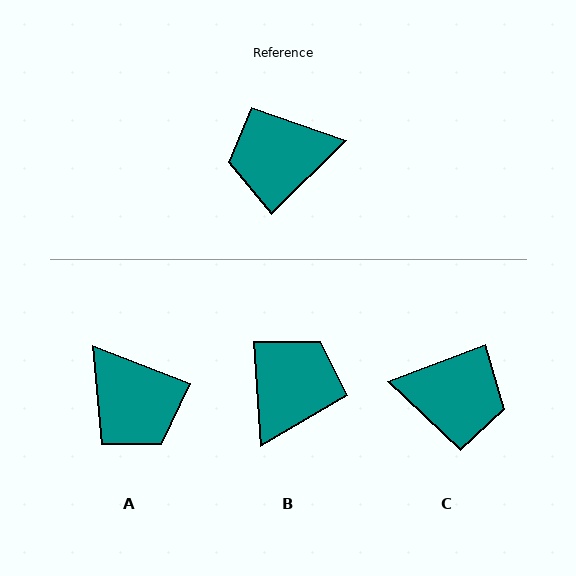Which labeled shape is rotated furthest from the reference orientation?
C, about 156 degrees away.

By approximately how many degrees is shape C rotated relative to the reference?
Approximately 156 degrees counter-clockwise.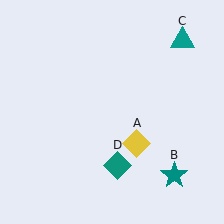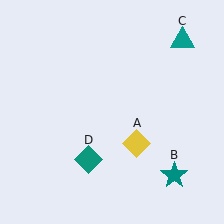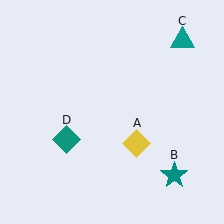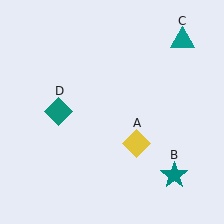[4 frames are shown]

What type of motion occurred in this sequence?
The teal diamond (object D) rotated clockwise around the center of the scene.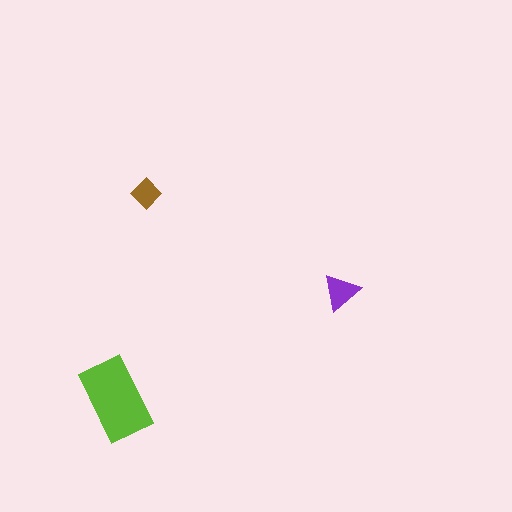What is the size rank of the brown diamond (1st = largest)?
3rd.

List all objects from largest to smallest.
The lime rectangle, the purple triangle, the brown diamond.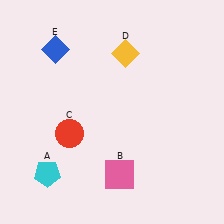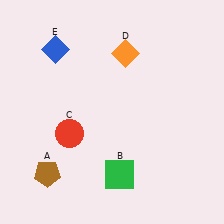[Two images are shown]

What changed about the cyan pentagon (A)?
In Image 1, A is cyan. In Image 2, it changed to brown.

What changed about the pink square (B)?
In Image 1, B is pink. In Image 2, it changed to green.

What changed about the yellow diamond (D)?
In Image 1, D is yellow. In Image 2, it changed to orange.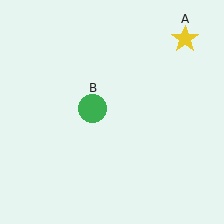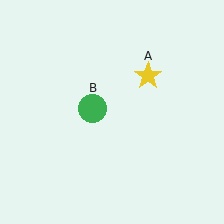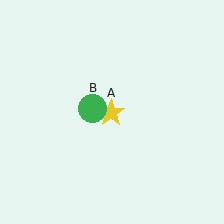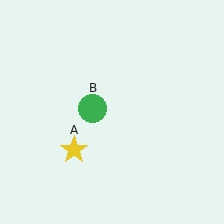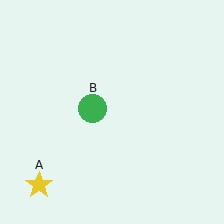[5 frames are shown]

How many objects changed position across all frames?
1 object changed position: yellow star (object A).